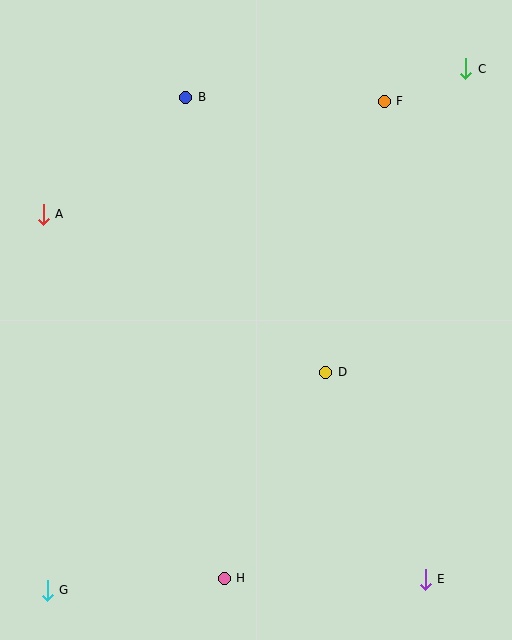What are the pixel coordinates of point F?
Point F is at (384, 101).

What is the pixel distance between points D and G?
The distance between D and G is 354 pixels.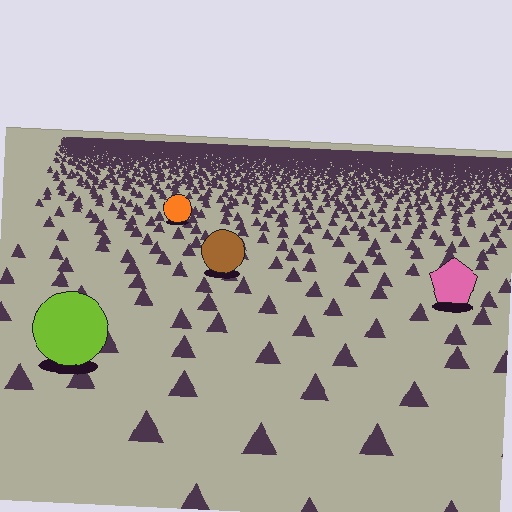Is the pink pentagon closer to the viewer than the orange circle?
Yes. The pink pentagon is closer — you can tell from the texture gradient: the ground texture is coarser near it.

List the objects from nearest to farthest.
From nearest to farthest: the lime circle, the pink pentagon, the brown circle, the orange circle.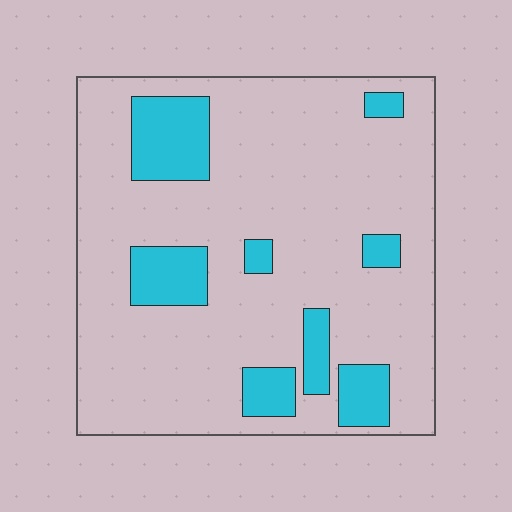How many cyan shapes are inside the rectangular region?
8.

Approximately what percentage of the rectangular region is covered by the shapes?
Approximately 20%.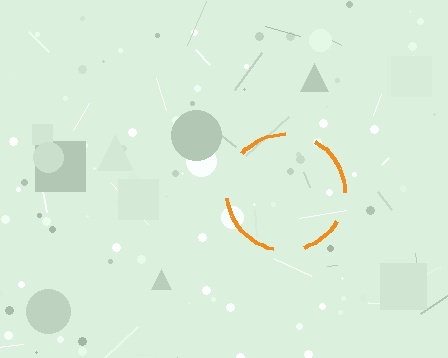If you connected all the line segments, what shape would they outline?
They would outline a circle.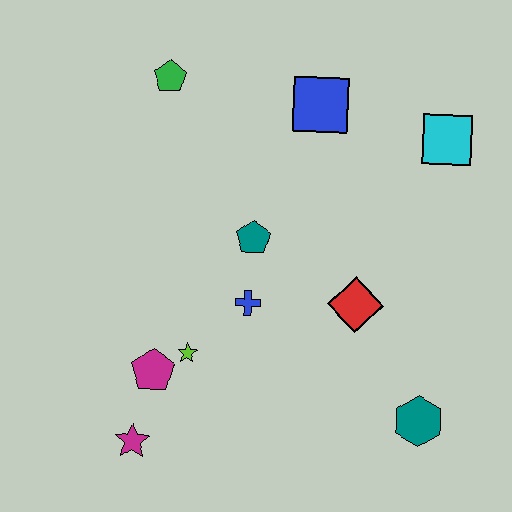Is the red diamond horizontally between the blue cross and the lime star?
No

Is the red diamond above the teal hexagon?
Yes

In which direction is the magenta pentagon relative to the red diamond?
The magenta pentagon is to the left of the red diamond.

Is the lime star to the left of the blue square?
Yes